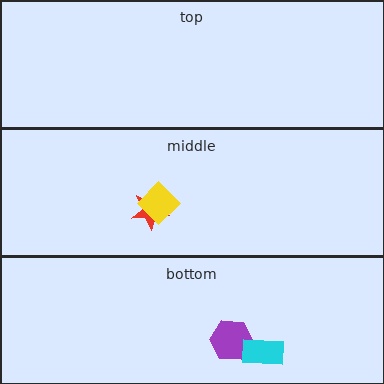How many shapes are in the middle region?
2.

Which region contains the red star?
The middle region.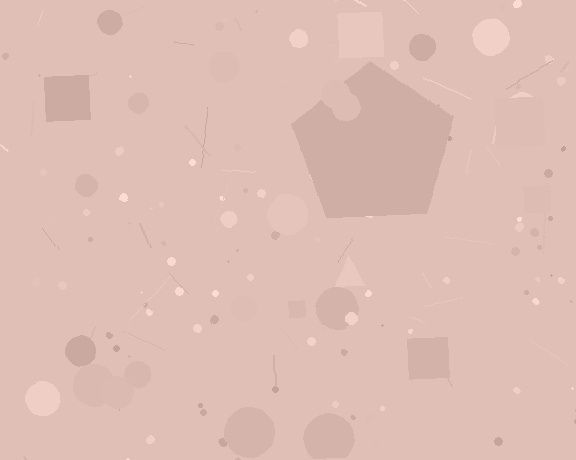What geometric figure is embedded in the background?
A pentagon is embedded in the background.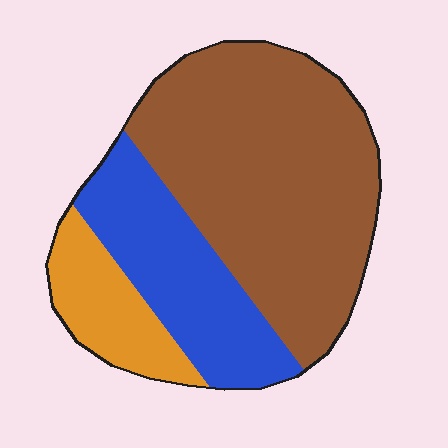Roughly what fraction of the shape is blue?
Blue covers 27% of the shape.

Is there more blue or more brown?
Brown.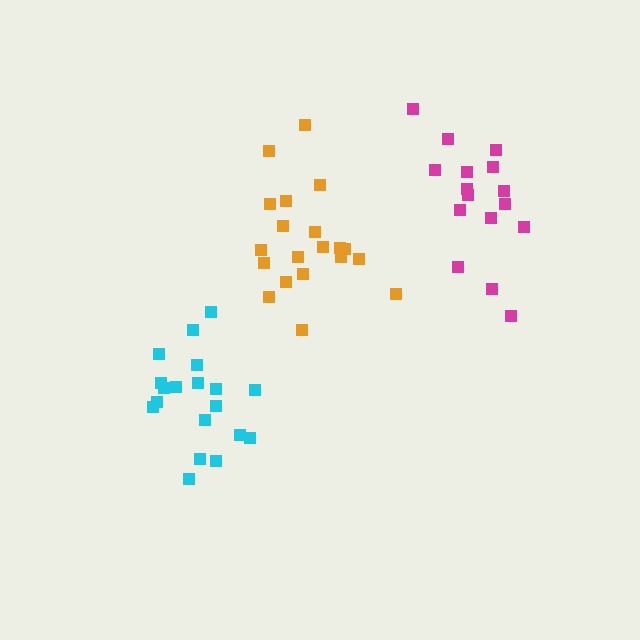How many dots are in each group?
Group 1: 19 dots, Group 2: 20 dots, Group 3: 16 dots (55 total).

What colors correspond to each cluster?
The clusters are colored: cyan, orange, magenta.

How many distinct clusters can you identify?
There are 3 distinct clusters.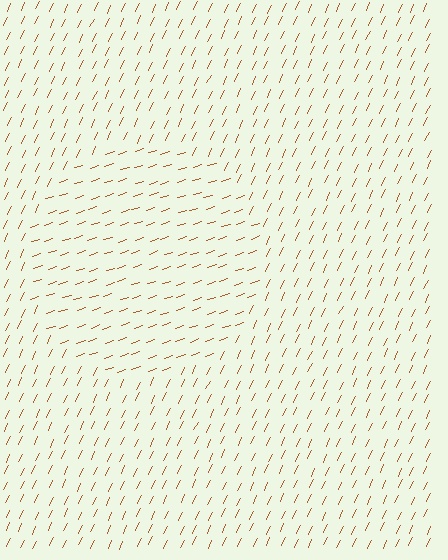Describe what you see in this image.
The image is filled with small brown line segments. A circle region in the image has lines oriented differently from the surrounding lines, creating a visible texture boundary.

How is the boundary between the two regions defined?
The boundary is defined purely by a change in line orientation (approximately 45 degrees difference). All lines are the same color and thickness.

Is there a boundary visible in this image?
Yes, there is a texture boundary formed by a change in line orientation.